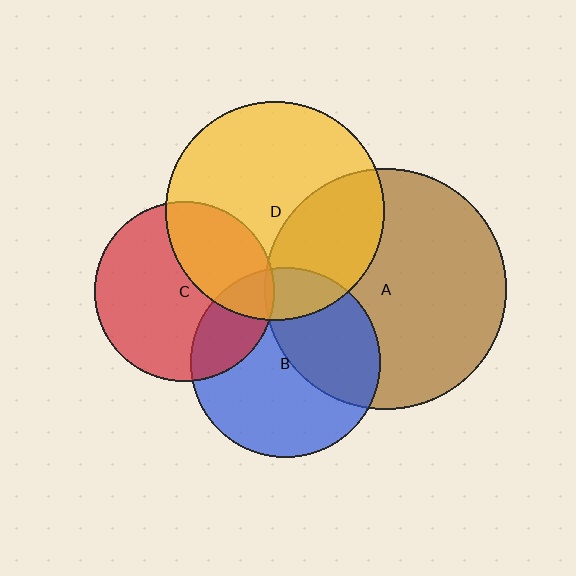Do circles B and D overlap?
Yes.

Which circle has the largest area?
Circle A (brown).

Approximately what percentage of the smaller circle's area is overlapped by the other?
Approximately 15%.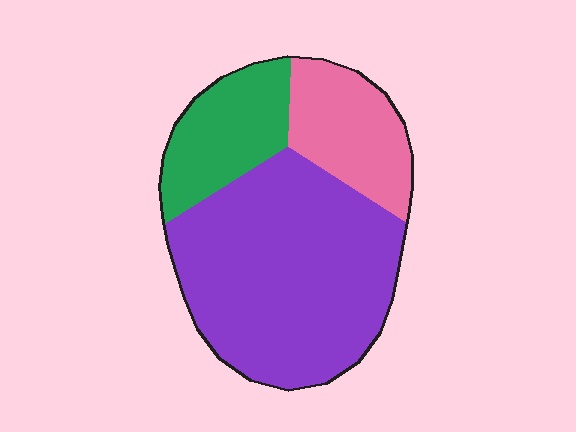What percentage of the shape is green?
Green takes up less than a quarter of the shape.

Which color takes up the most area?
Purple, at roughly 60%.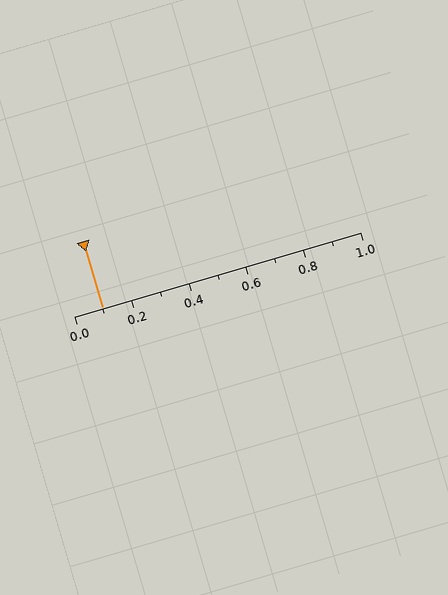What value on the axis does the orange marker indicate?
The marker indicates approximately 0.1.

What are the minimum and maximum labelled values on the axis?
The axis runs from 0.0 to 1.0.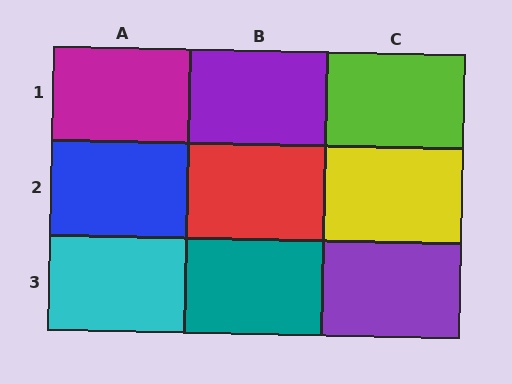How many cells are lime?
1 cell is lime.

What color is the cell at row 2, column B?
Red.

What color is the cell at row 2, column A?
Blue.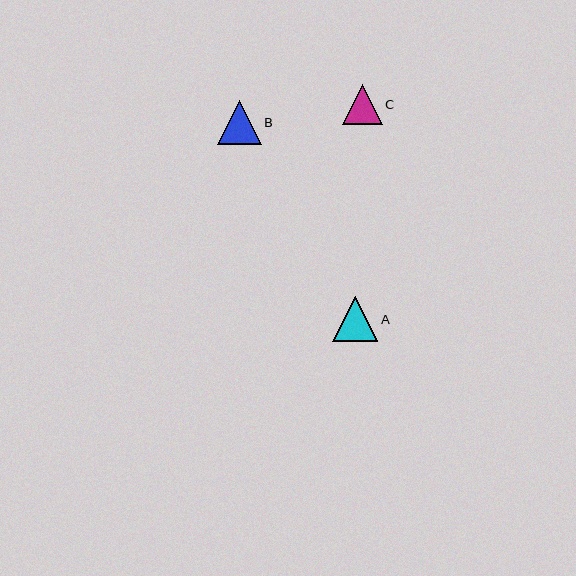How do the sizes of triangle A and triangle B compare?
Triangle A and triangle B are approximately the same size.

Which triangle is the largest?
Triangle A is the largest with a size of approximately 45 pixels.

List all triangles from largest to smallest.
From largest to smallest: A, B, C.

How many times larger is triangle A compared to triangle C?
Triangle A is approximately 1.1 times the size of triangle C.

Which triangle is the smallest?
Triangle C is the smallest with a size of approximately 40 pixels.